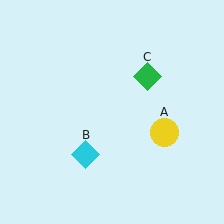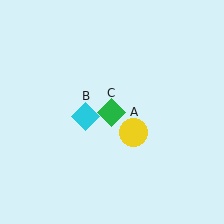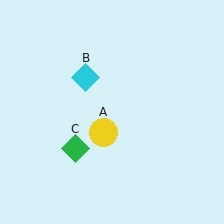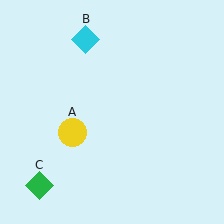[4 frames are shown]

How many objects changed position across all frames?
3 objects changed position: yellow circle (object A), cyan diamond (object B), green diamond (object C).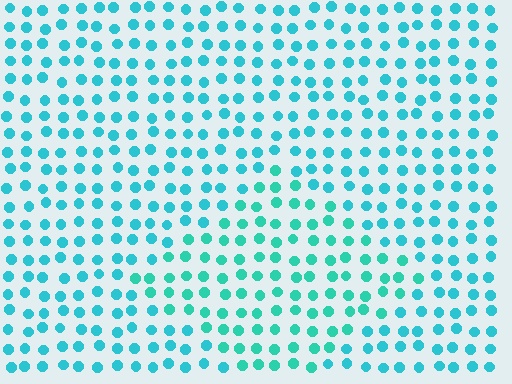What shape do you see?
I see a diamond.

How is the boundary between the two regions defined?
The boundary is defined purely by a slight shift in hue (about 19 degrees). Spacing, size, and orientation are identical on both sides.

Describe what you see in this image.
The image is filled with small cyan elements in a uniform arrangement. A diamond-shaped region is visible where the elements are tinted to a slightly different hue, forming a subtle color boundary.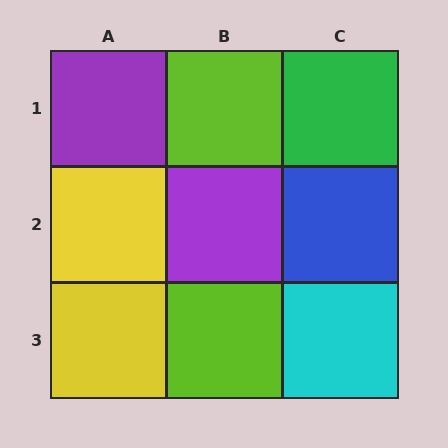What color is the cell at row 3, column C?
Cyan.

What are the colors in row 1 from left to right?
Purple, lime, green.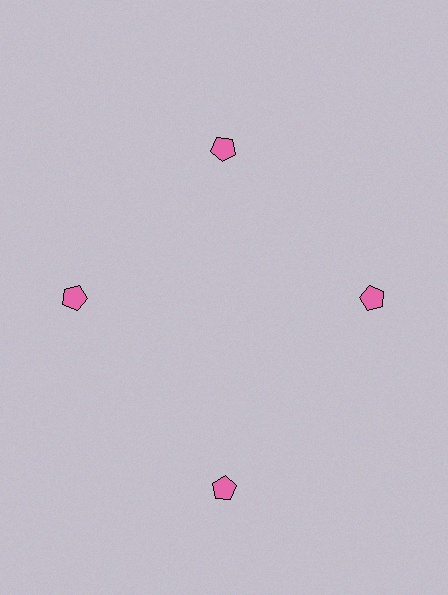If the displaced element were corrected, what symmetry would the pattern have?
It would have 4-fold rotational symmetry — the pattern would map onto itself every 90 degrees.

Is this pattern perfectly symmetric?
No. The 4 pink pentagons are arranged in a ring, but one element near the 6 o'clock position is pushed outward from the center, breaking the 4-fold rotational symmetry.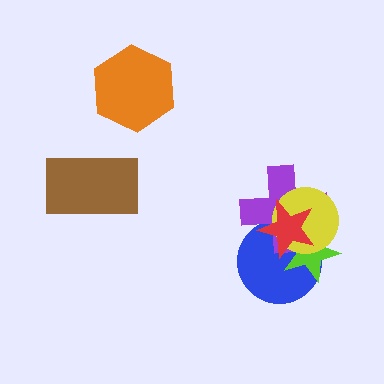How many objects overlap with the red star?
4 objects overlap with the red star.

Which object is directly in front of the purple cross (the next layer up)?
The yellow circle is directly in front of the purple cross.